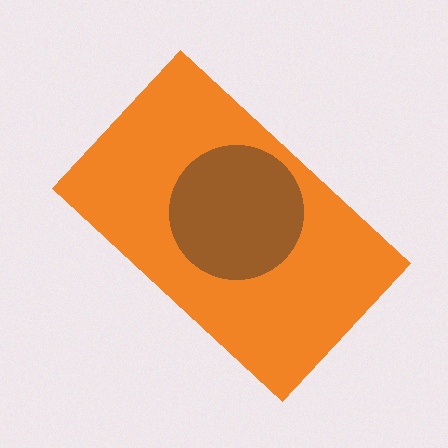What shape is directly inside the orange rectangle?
The brown circle.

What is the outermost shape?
The orange rectangle.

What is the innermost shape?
The brown circle.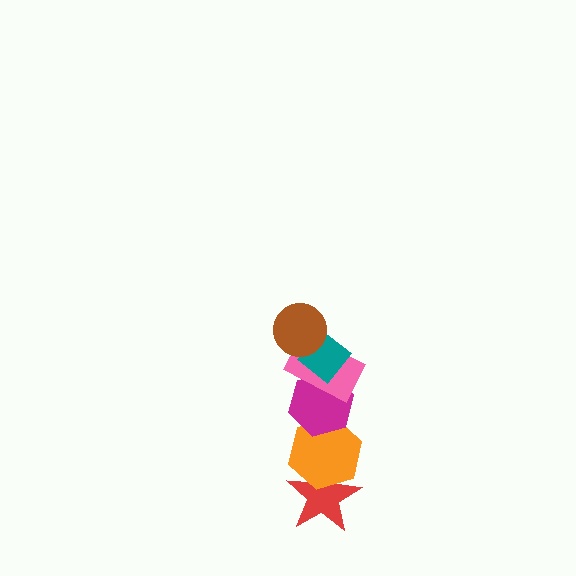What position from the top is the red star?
The red star is 6th from the top.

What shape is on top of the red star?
The orange hexagon is on top of the red star.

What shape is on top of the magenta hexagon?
The pink rectangle is on top of the magenta hexagon.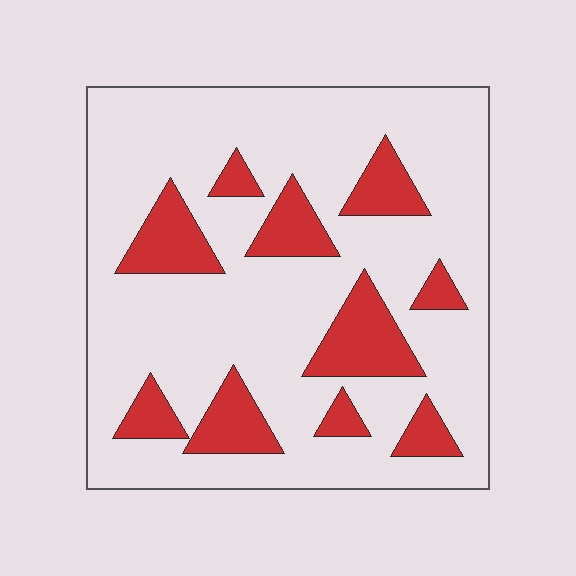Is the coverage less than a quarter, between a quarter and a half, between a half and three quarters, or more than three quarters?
Less than a quarter.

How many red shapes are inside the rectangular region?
10.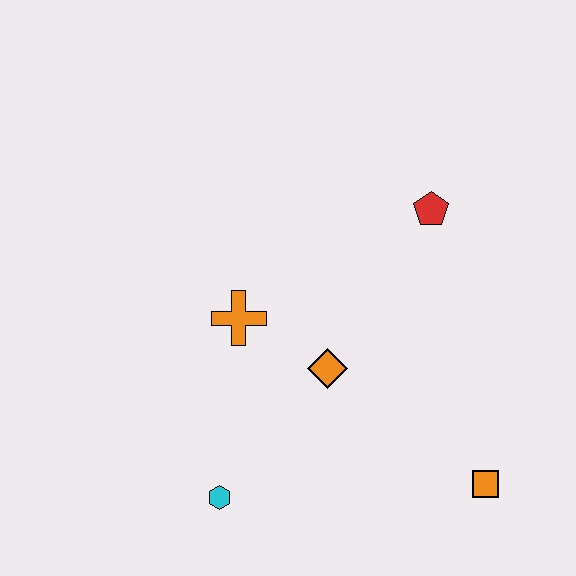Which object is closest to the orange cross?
The orange diamond is closest to the orange cross.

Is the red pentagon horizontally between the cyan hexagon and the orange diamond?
No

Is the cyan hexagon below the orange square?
Yes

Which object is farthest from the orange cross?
The orange square is farthest from the orange cross.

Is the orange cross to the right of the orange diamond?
No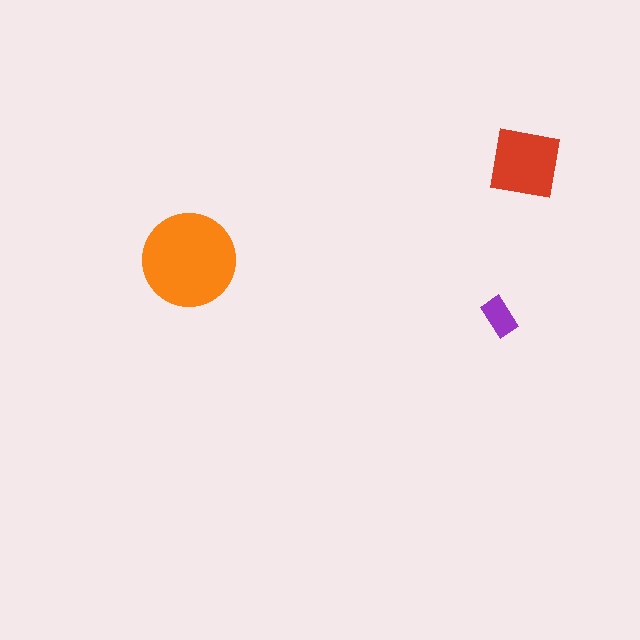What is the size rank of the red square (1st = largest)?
2nd.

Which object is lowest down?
The purple rectangle is bottommost.